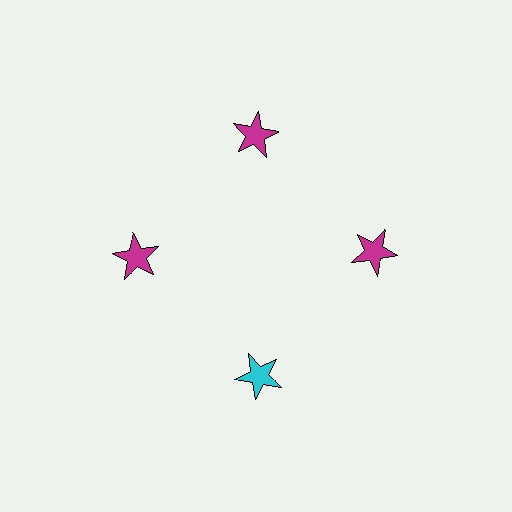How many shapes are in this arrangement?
There are 4 shapes arranged in a ring pattern.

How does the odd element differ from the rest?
It has a different color: cyan instead of magenta.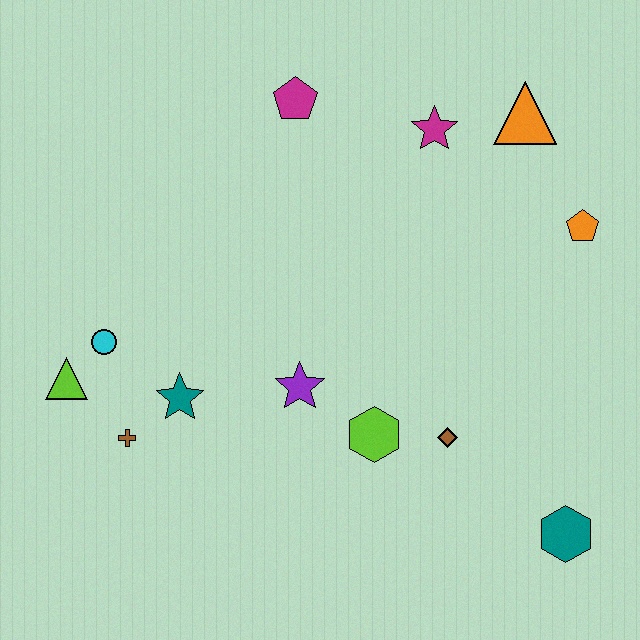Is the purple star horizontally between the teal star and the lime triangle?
No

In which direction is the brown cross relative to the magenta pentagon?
The brown cross is below the magenta pentagon.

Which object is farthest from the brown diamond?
The lime triangle is farthest from the brown diamond.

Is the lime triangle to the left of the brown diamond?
Yes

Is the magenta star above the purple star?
Yes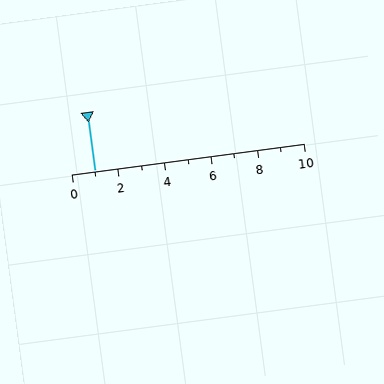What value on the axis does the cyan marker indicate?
The marker indicates approximately 1.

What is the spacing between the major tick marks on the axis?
The major ticks are spaced 2 apart.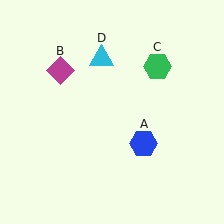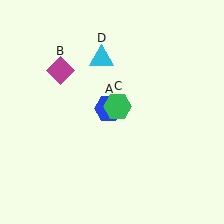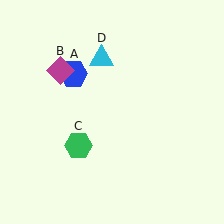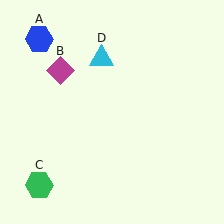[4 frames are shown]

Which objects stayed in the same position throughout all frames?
Magenta diamond (object B) and cyan triangle (object D) remained stationary.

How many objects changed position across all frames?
2 objects changed position: blue hexagon (object A), green hexagon (object C).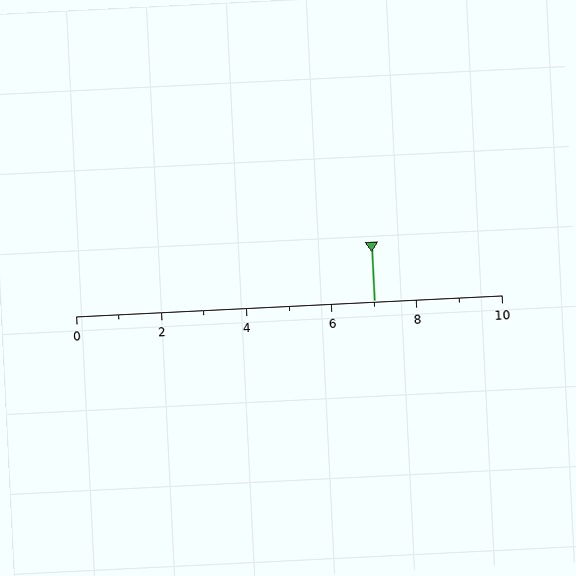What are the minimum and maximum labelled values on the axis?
The axis runs from 0 to 10.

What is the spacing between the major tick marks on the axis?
The major ticks are spaced 2 apart.